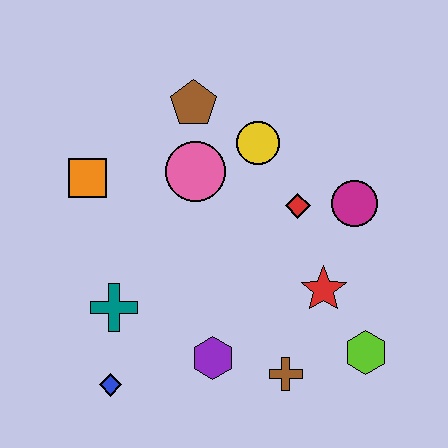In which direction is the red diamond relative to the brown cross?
The red diamond is above the brown cross.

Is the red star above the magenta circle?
No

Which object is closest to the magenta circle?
The red diamond is closest to the magenta circle.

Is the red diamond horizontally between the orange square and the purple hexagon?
No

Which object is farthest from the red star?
The orange square is farthest from the red star.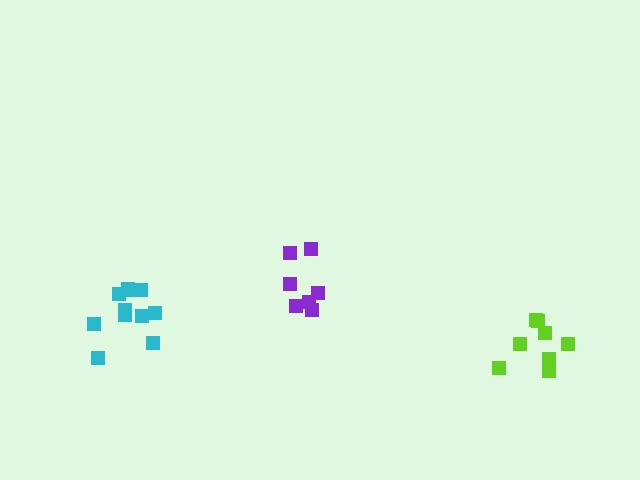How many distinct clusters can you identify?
There are 3 distinct clusters.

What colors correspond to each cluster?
The clusters are colored: purple, lime, cyan.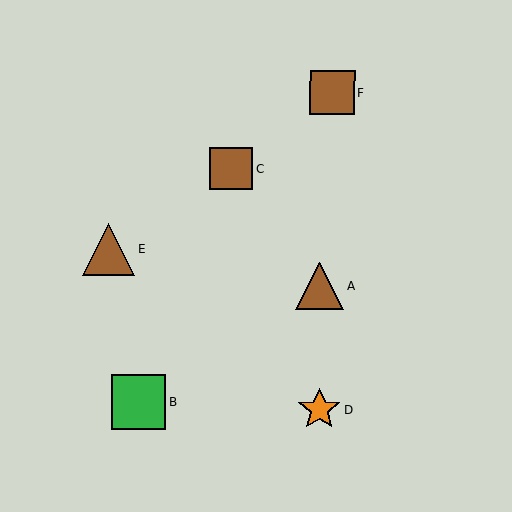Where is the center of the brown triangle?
The center of the brown triangle is at (109, 249).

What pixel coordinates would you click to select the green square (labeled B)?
Click at (138, 401) to select the green square B.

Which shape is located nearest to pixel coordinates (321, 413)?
The orange star (labeled D) at (319, 410) is nearest to that location.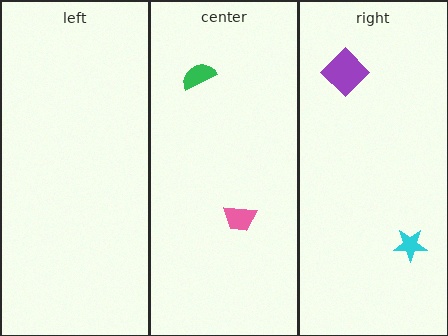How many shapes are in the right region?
2.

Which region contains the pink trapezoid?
The center region.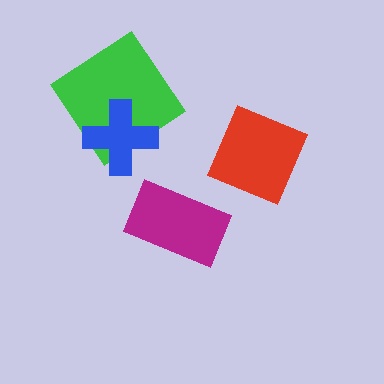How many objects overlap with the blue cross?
1 object overlaps with the blue cross.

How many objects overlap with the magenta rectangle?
0 objects overlap with the magenta rectangle.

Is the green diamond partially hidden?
Yes, it is partially covered by another shape.